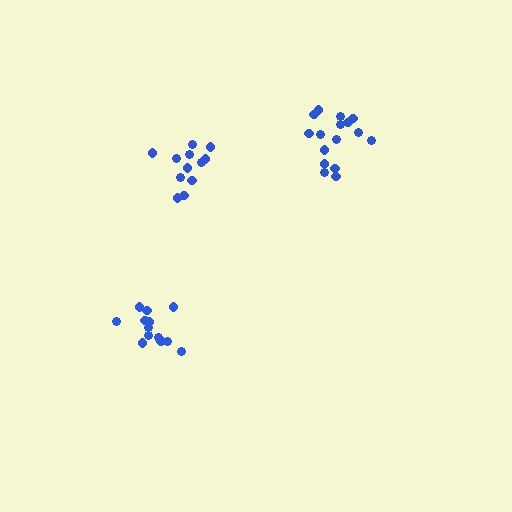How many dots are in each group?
Group 1: 16 dots, Group 2: 12 dots, Group 3: 13 dots (41 total).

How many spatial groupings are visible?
There are 3 spatial groupings.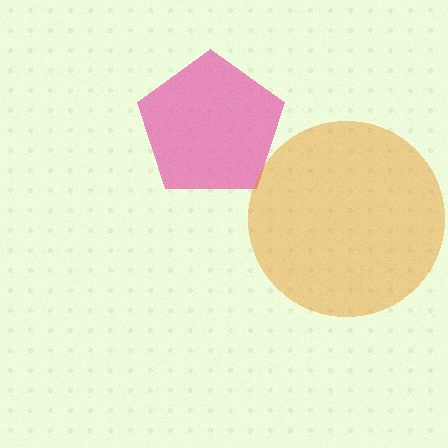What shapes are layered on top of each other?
The layered shapes are: a pink pentagon, an orange circle.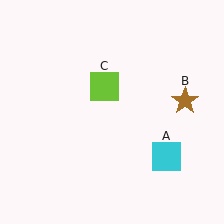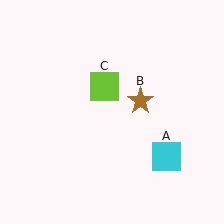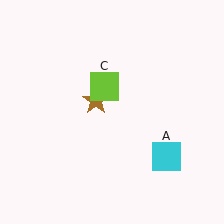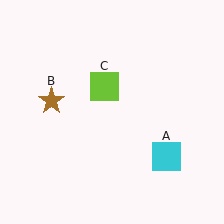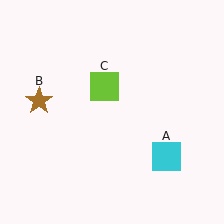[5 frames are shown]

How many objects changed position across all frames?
1 object changed position: brown star (object B).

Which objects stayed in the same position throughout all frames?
Cyan square (object A) and lime square (object C) remained stationary.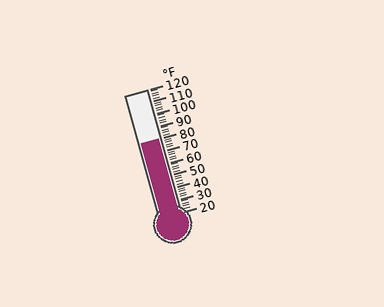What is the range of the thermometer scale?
The thermometer scale ranges from 20°F to 120°F.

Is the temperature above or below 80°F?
The temperature is at 80°F.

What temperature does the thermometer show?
The thermometer shows approximately 80°F.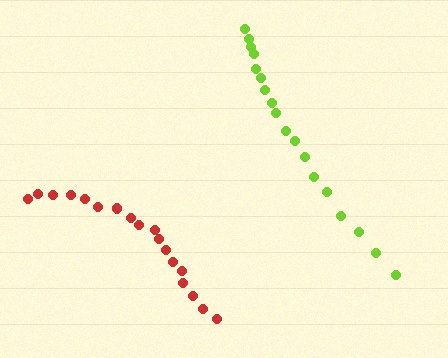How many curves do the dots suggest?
There are 2 distinct paths.